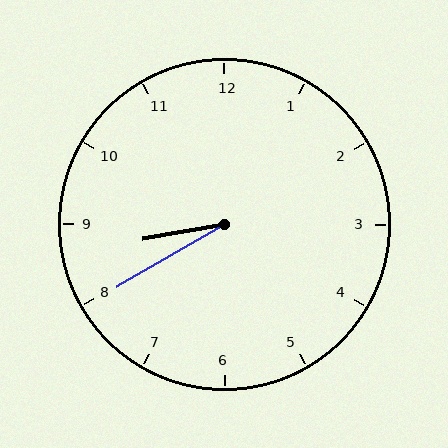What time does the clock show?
8:40.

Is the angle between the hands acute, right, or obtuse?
It is acute.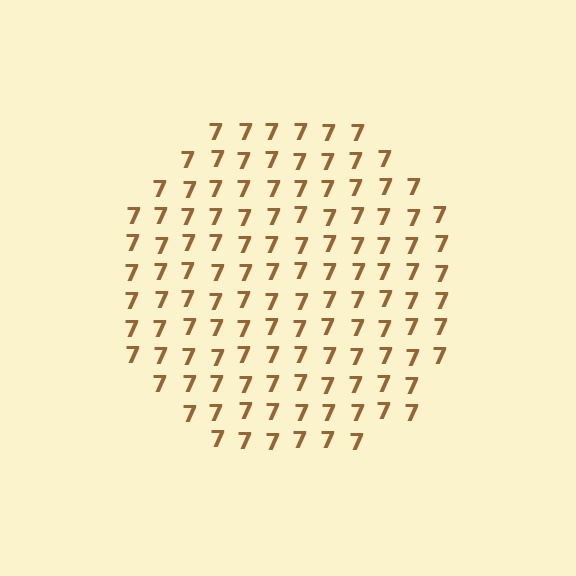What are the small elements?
The small elements are digit 7's.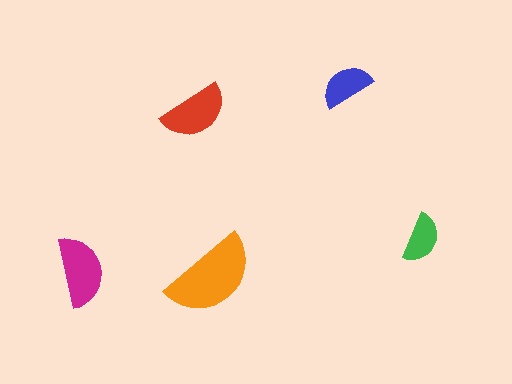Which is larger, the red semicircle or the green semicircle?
The red one.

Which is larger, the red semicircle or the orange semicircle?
The orange one.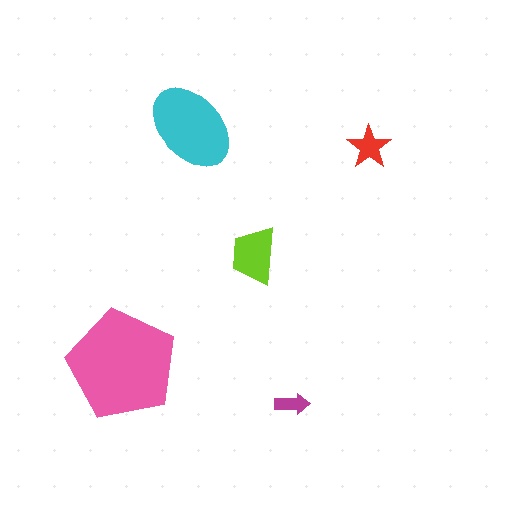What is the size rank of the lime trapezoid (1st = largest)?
3rd.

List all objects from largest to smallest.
The pink pentagon, the cyan ellipse, the lime trapezoid, the red star, the magenta arrow.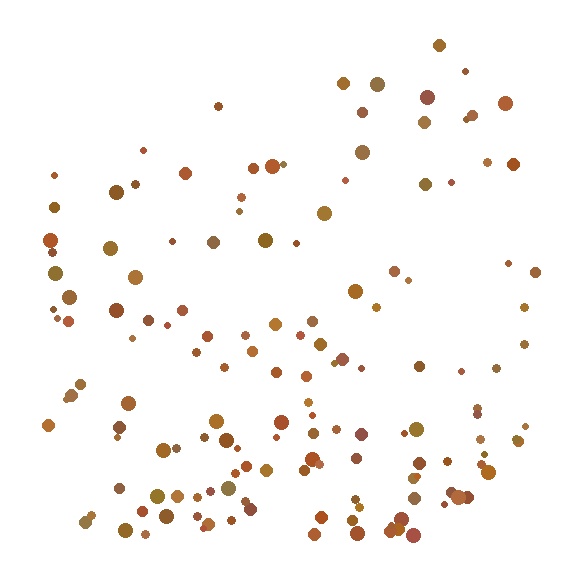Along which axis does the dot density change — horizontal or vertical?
Vertical.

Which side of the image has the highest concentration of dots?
The bottom.